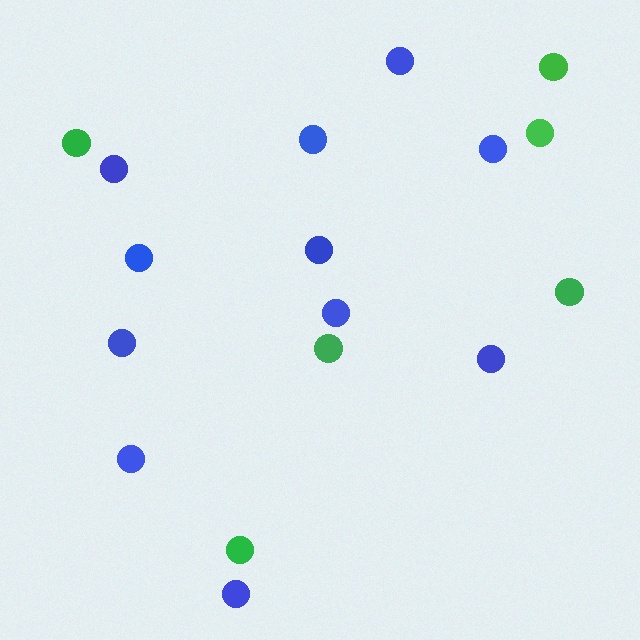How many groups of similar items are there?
There are 2 groups: one group of blue circles (11) and one group of green circles (6).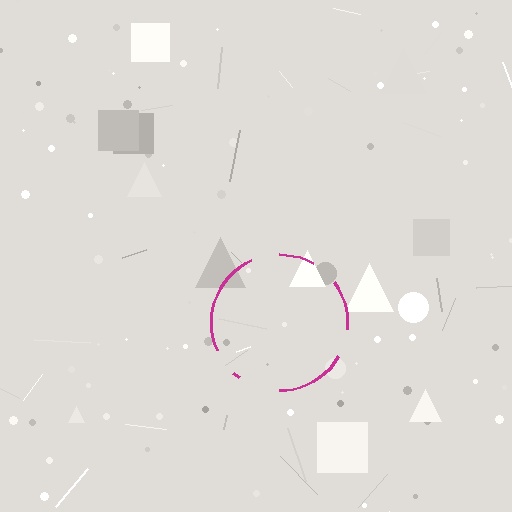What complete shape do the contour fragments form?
The contour fragments form a circle.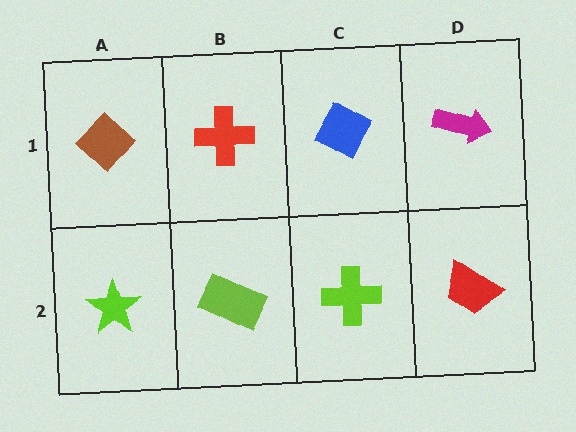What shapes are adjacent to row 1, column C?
A lime cross (row 2, column C), a red cross (row 1, column B), a magenta arrow (row 1, column D).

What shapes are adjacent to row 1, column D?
A red trapezoid (row 2, column D), a blue diamond (row 1, column C).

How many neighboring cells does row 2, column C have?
3.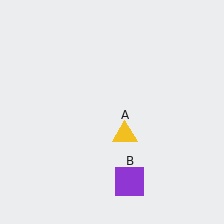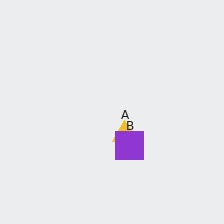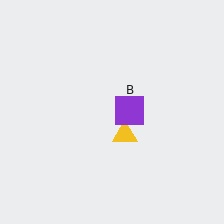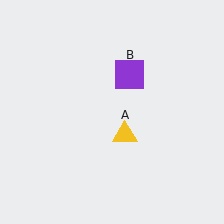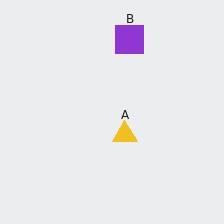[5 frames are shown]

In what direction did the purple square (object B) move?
The purple square (object B) moved up.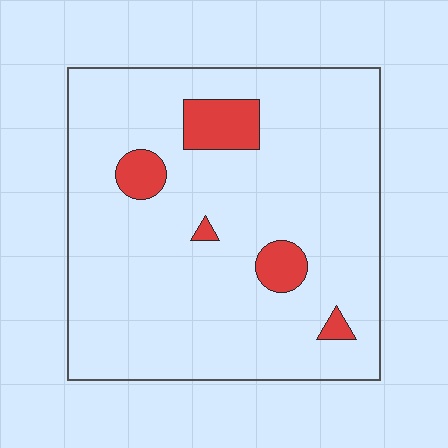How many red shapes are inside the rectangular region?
5.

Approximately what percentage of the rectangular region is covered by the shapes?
Approximately 10%.